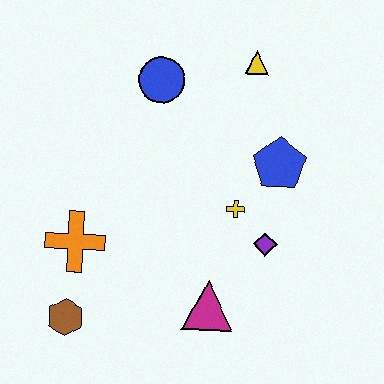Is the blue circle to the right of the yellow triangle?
No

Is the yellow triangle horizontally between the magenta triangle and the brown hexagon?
No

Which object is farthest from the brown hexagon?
The yellow triangle is farthest from the brown hexagon.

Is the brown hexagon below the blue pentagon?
Yes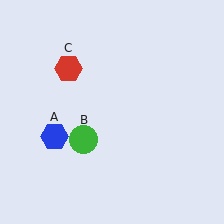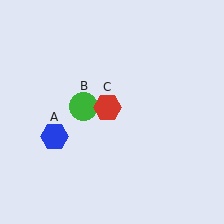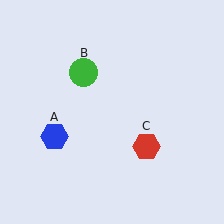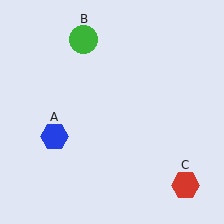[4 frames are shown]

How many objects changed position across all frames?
2 objects changed position: green circle (object B), red hexagon (object C).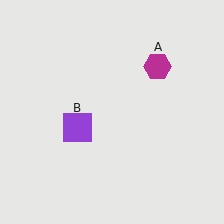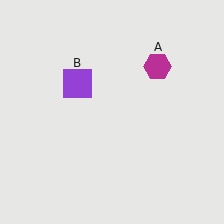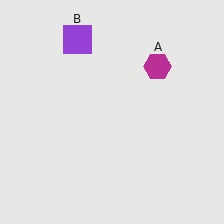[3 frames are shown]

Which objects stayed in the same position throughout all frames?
Magenta hexagon (object A) remained stationary.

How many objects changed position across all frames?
1 object changed position: purple square (object B).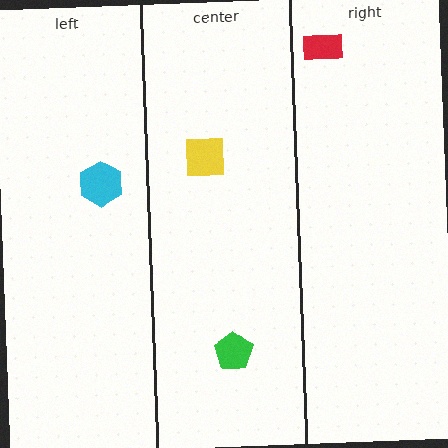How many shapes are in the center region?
2.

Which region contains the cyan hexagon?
The left region.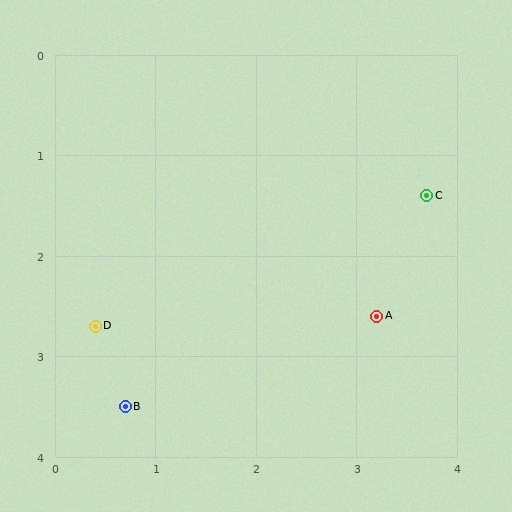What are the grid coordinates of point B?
Point B is at approximately (0.7, 3.5).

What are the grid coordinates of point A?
Point A is at approximately (3.2, 2.6).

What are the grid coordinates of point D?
Point D is at approximately (0.4, 2.7).